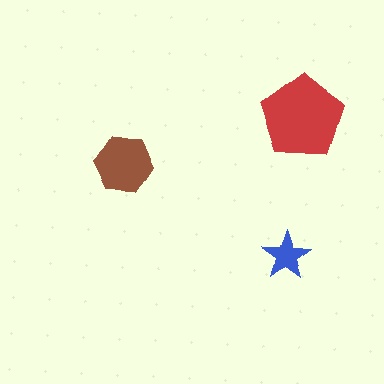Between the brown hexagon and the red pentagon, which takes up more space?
The red pentagon.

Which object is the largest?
The red pentagon.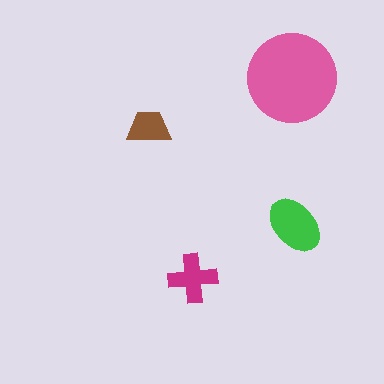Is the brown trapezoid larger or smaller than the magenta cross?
Smaller.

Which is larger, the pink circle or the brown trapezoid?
The pink circle.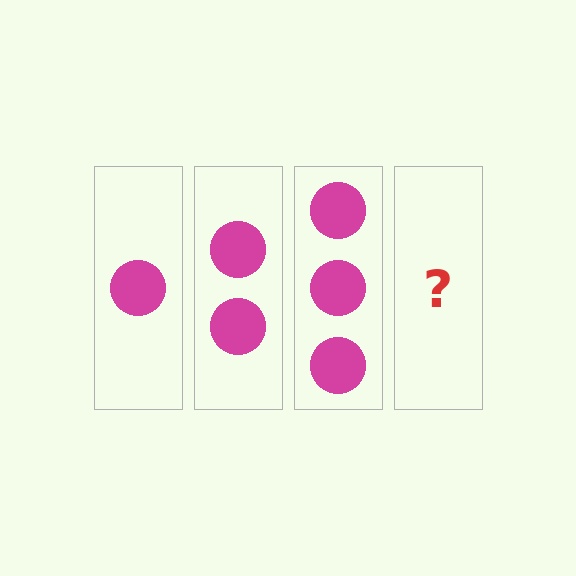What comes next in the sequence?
The next element should be 4 circles.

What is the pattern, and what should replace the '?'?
The pattern is that each step adds one more circle. The '?' should be 4 circles.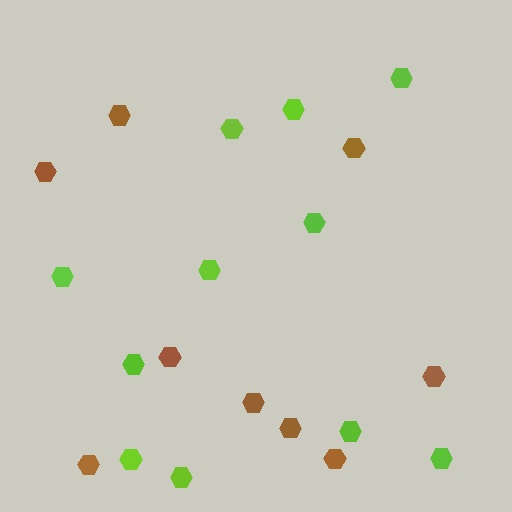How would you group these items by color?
There are 2 groups: one group of lime hexagons (11) and one group of brown hexagons (9).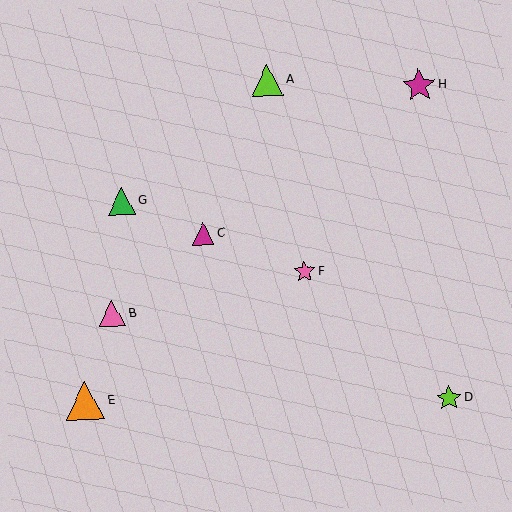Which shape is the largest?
The orange triangle (labeled E) is the largest.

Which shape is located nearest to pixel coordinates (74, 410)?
The orange triangle (labeled E) at (85, 401) is nearest to that location.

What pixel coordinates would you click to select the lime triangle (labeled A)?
Click at (267, 80) to select the lime triangle A.